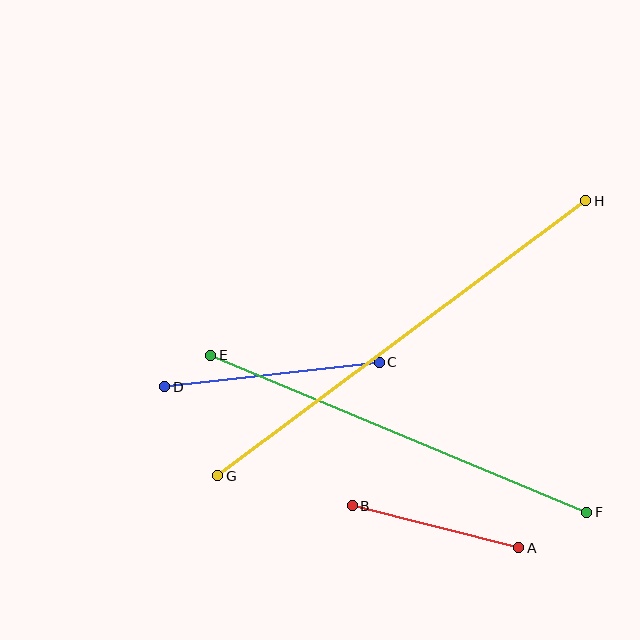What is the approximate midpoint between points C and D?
The midpoint is at approximately (272, 374) pixels.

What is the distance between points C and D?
The distance is approximately 216 pixels.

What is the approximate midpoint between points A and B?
The midpoint is at approximately (436, 527) pixels.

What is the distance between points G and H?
The distance is approximately 460 pixels.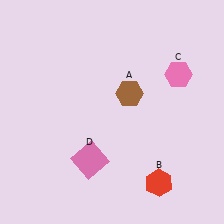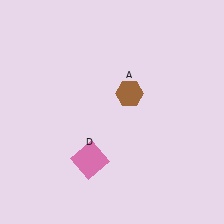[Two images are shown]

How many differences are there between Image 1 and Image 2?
There are 2 differences between the two images.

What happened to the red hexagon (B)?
The red hexagon (B) was removed in Image 2. It was in the bottom-right area of Image 1.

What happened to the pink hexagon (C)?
The pink hexagon (C) was removed in Image 2. It was in the top-right area of Image 1.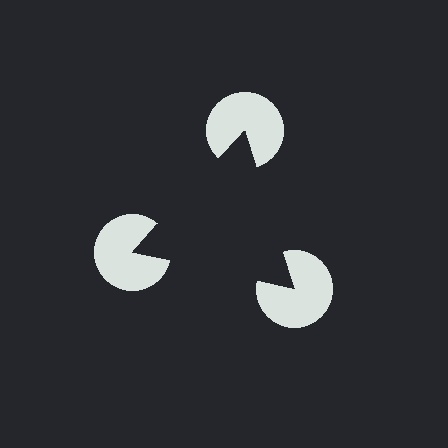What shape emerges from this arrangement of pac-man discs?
An illusory triangle — its edges are inferred from the aligned wedge cuts in the pac-man discs, not physically drawn.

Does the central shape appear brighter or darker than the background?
It typically appears slightly darker than the background, even though no actual brightness change is drawn.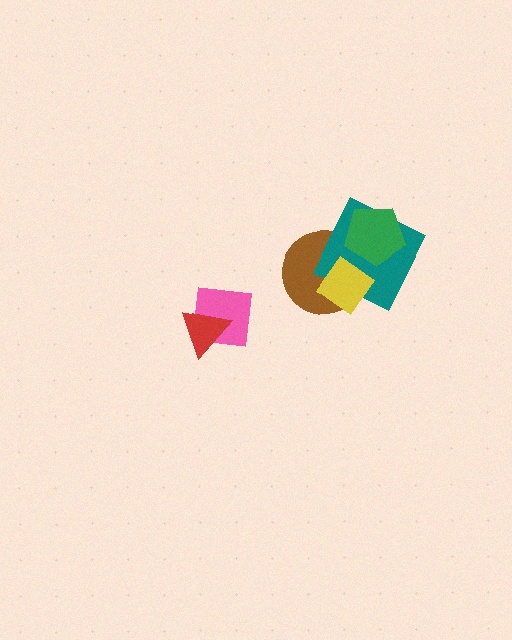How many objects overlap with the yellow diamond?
2 objects overlap with the yellow diamond.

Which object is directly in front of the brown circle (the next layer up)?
The teal square is directly in front of the brown circle.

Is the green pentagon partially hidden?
No, no other shape covers it.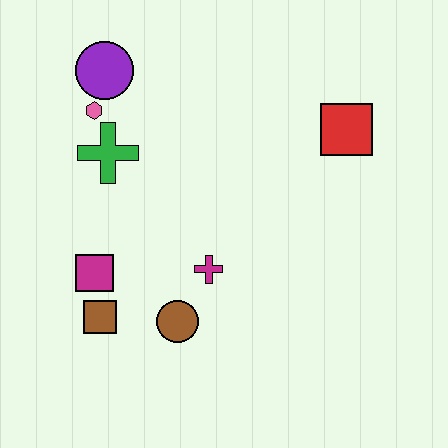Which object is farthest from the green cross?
The red square is farthest from the green cross.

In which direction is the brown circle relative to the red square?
The brown circle is below the red square.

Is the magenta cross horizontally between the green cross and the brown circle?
No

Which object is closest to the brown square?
The magenta square is closest to the brown square.